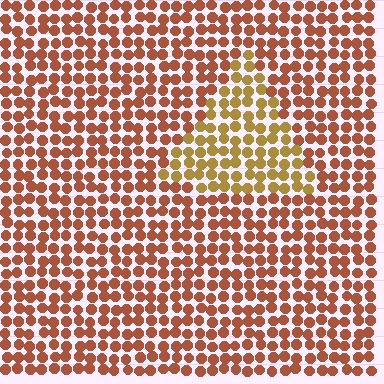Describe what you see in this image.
The image is filled with small brown elements in a uniform arrangement. A triangle-shaped region is visible where the elements are tinted to a slightly different hue, forming a subtle color boundary.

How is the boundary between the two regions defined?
The boundary is defined purely by a slight shift in hue (about 32 degrees). Spacing, size, and orientation are identical on both sides.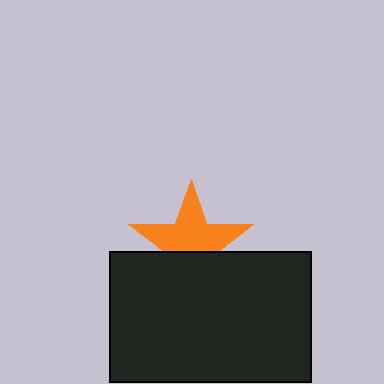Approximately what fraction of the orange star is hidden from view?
Roughly 38% of the orange star is hidden behind the black rectangle.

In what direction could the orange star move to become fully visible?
The orange star could move up. That would shift it out from behind the black rectangle entirely.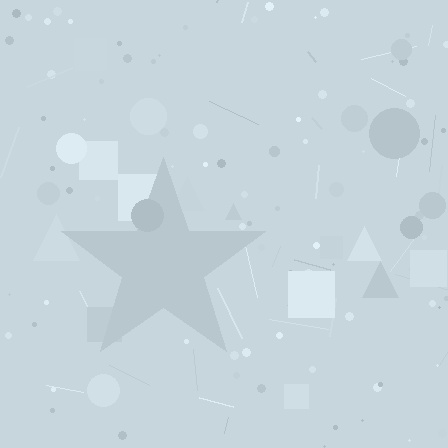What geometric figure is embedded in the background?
A star is embedded in the background.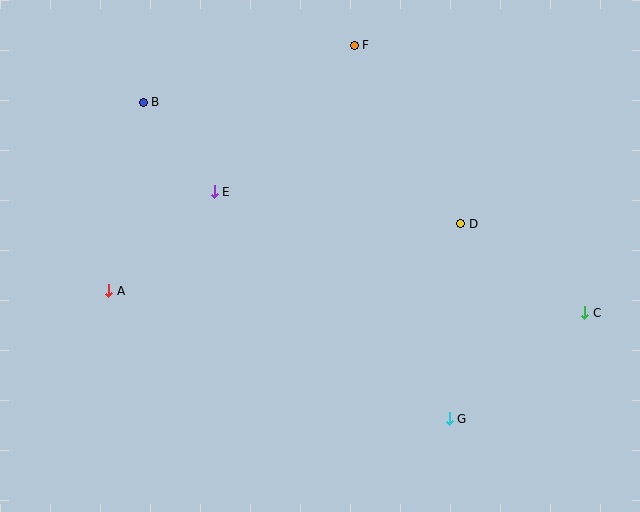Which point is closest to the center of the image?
Point E at (214, 192) is closest to the center.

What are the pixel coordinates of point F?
Point F is at (354, 45).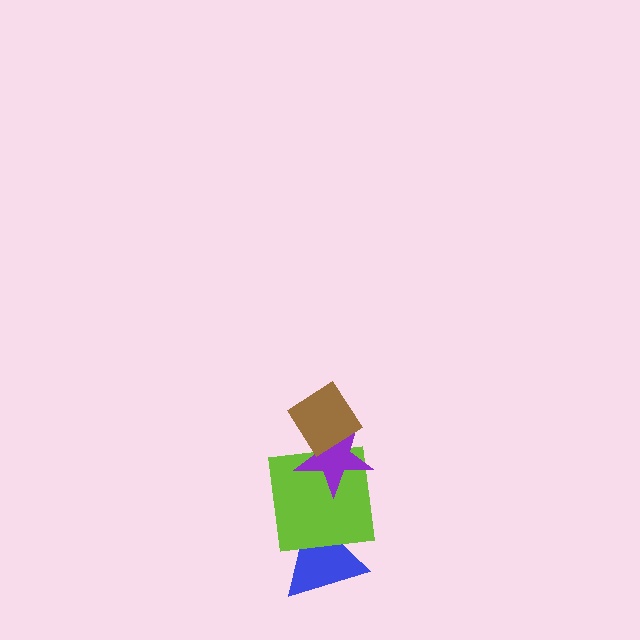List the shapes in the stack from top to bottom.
From top to bottom: the brown diamond, the purple star, the lime square, the blue triangle.